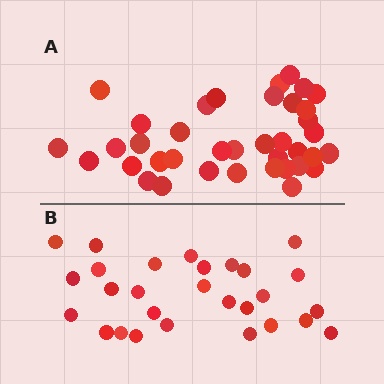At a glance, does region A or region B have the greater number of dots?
Region A (the top region) has more dots.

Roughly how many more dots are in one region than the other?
Region A has roughly 10 or so more dots than region B.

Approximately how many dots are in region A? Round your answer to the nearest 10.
About 40 dots. (The exact count is 38, which rounds to 40.)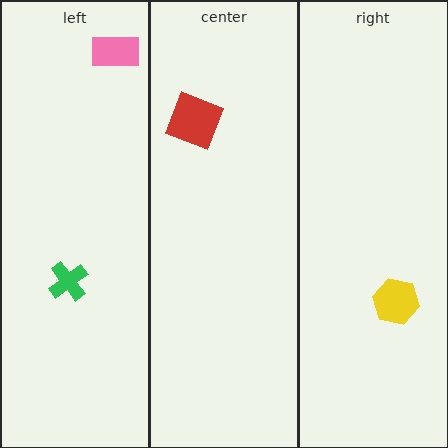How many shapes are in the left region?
2.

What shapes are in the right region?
The yellow hexagon.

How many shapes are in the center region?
1.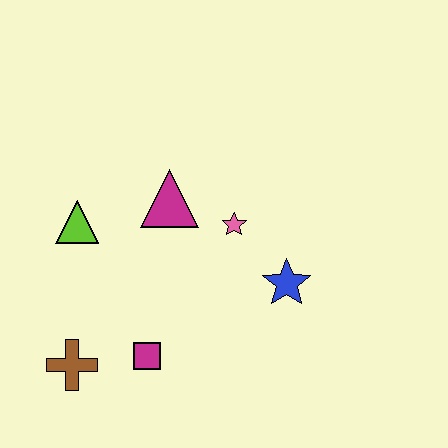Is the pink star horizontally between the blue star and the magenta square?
Yes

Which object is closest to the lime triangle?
The magenta triangle is closest to the lime triangle.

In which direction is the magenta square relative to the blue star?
The magenta square is to the left of the blue star.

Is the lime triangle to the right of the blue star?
No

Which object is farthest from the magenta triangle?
The brown cross is farthest from the magenta triangle.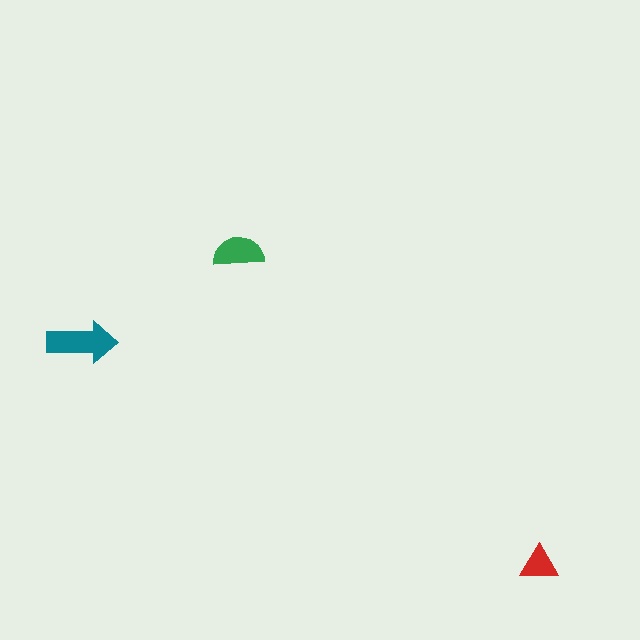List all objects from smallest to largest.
The red triangle, the green semicircle, the teal arrow.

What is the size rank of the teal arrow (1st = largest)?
1st.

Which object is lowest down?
The red triangle is bottommost.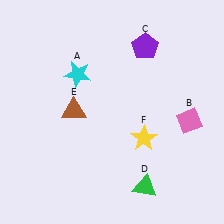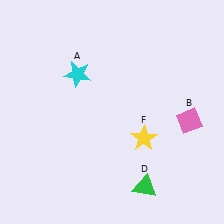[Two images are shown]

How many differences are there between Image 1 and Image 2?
There are 2 differences between the two images.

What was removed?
The brown triangle (E), the purple pentagon (C) were removed in Image 2.